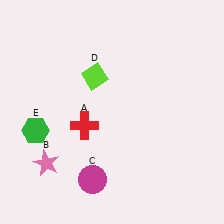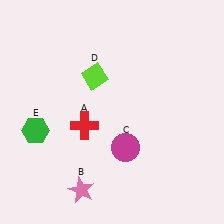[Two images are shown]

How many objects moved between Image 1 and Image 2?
2 objects moved between the two images.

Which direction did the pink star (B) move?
The pink star (B) moved right.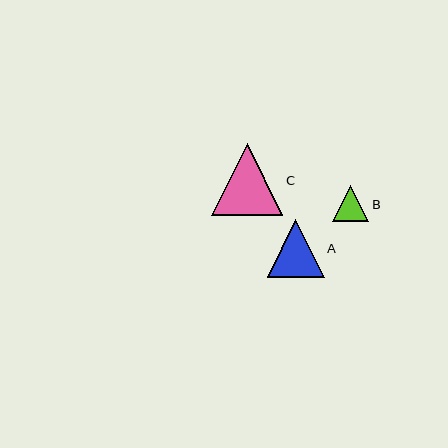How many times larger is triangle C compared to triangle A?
Triangle C is approximately 1.2 times the size of triangle A.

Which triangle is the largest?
Triangle C is the largest with a size of approximately 71 pixels.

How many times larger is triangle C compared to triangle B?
Triangle C is approximately 2.0 times the size of triangle B.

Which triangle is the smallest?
Triangle B is the smallest with a size of approximately 36 pixels.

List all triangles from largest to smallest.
From largest to smallest: C, A, B.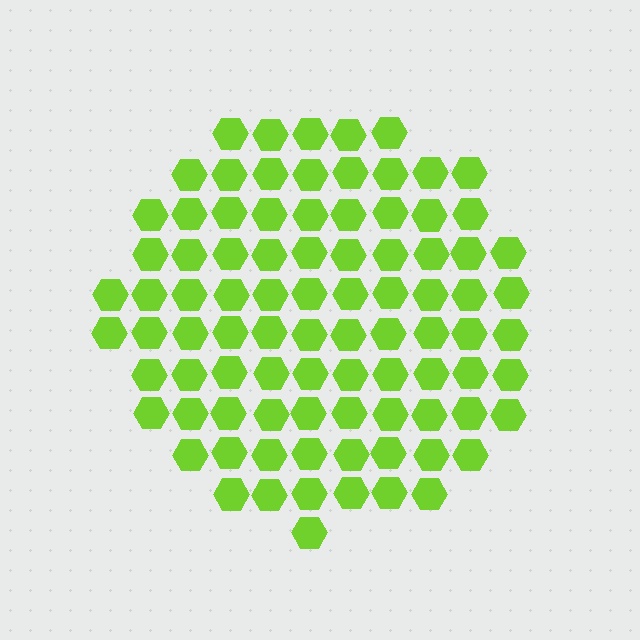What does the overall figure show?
The overall figure shows a circle.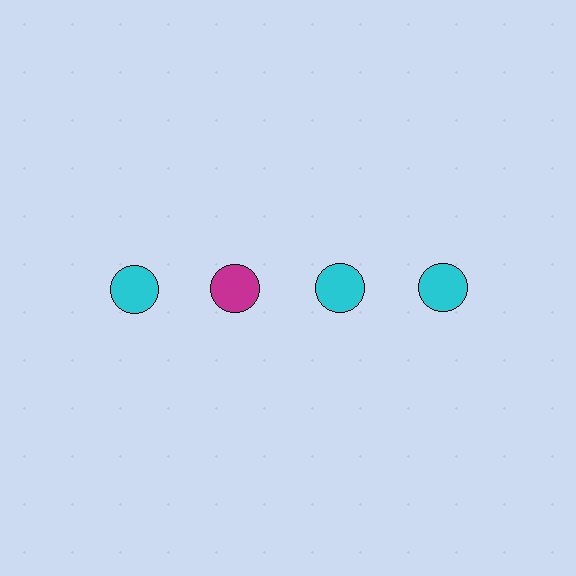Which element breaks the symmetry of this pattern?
The magenta circle in the top row, second from left column breaks the symmetry. All other shapes are cyan circles.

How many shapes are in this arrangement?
There are 4 shapes arranged in a grid pattern.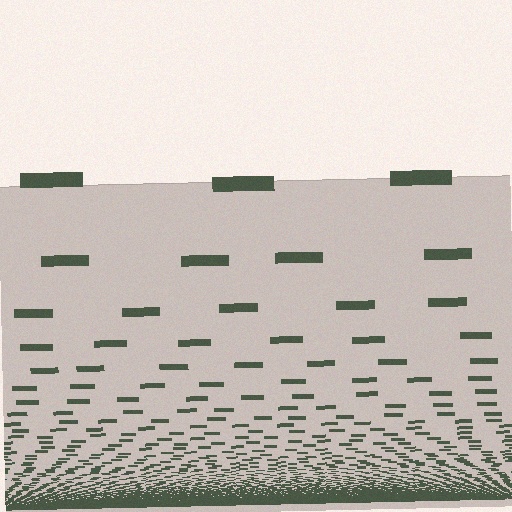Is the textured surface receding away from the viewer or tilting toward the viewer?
The surface appears to tilt toward the viewer. Texture elements get larger and sparser toward the top.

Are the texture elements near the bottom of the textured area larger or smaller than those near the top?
Smaller. The gradient is inverted — elements near the bottom are smaller and denser.